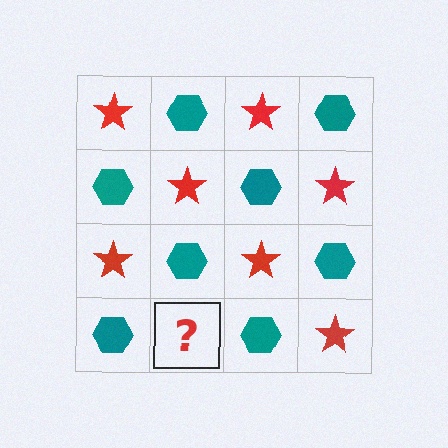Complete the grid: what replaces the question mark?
The question mark should be replaced with a red star.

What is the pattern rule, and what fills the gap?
The rule is that it alternates red star and teal hexagon in a checkerboard pattern. The gap should be filled with a red star.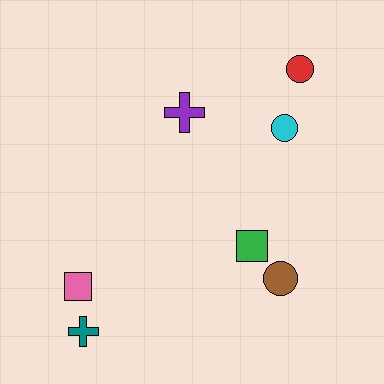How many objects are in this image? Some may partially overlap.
There are 7 objects.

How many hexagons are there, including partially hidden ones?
There are no hexagons.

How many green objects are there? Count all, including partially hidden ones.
There is 1 green object.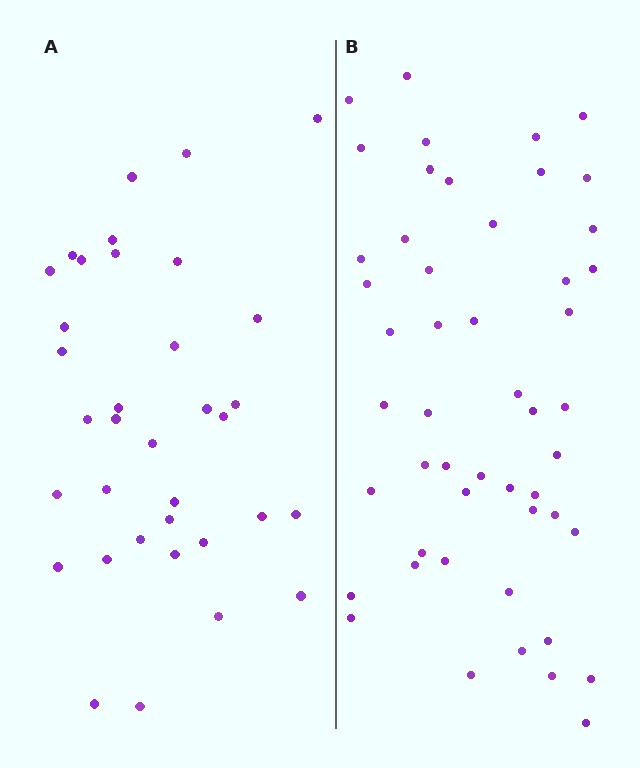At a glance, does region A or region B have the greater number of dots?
Region B (the right region) has more dots.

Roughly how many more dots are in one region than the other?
Region B has approximately 15 more dots than region A.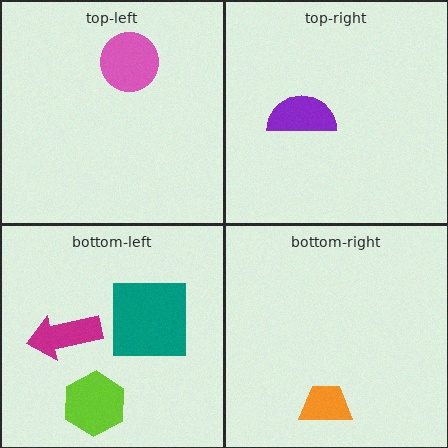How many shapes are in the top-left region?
1.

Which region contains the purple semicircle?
The top-right region.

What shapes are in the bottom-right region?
The orange trapezoid.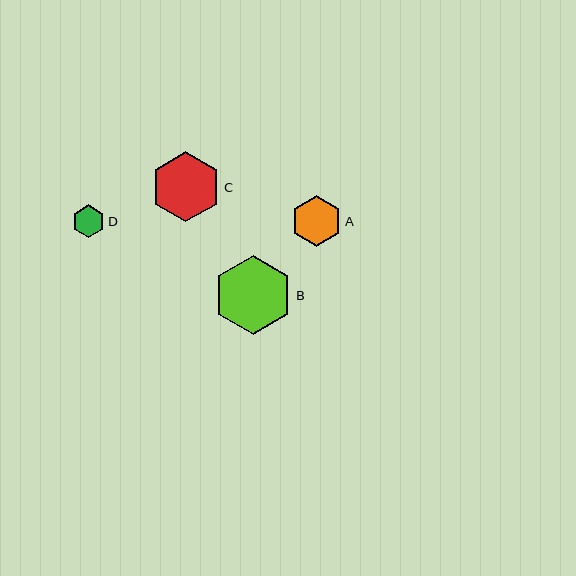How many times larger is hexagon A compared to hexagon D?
Hexagon A is approximately 1.5 times the size of hexagon D.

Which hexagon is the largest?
Hexagon B is the largest with a size of approximately 79 pixels.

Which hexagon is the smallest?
Hexagon D is the smallest with a size of approximately 33 pixels.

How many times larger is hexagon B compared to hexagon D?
Hexagon B is approximately 2.4 times the size of hexagon D.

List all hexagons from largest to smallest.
From largest to smallest: B, C, A, D.